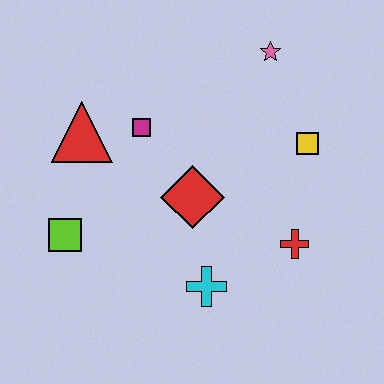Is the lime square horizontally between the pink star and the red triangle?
No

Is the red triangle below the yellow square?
No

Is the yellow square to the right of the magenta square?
Yes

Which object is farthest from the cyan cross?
The pink star is farthest from the cyan cross.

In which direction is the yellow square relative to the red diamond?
The yellow square is to the right of the red diamond.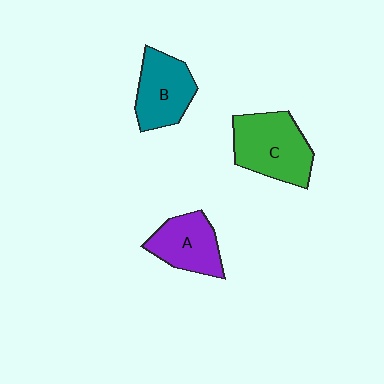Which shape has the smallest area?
Shape A (purple).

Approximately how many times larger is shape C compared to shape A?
Approximately 1.3 times.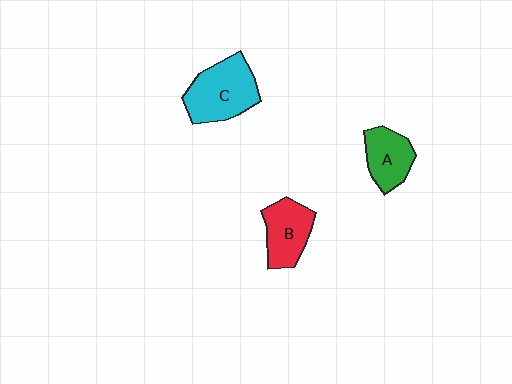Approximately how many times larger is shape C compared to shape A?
Approximately 1.5 times.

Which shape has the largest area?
Shape C (cyan).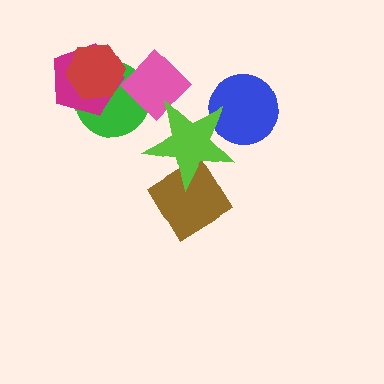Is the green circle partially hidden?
Yes, it is partially covered by another shape.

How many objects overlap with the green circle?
3 objects overlap with the green circle.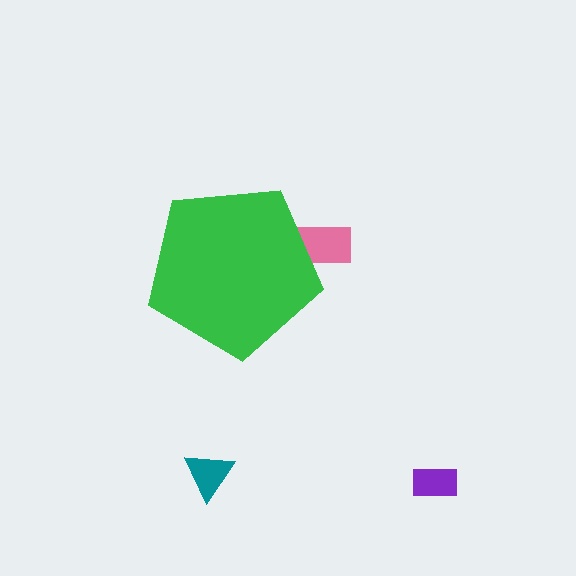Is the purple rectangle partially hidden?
No, the purple rectangle is fully visible.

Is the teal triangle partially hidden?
No, the teal triangle is fully visible.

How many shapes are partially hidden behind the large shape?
1 shape is partially hidden.